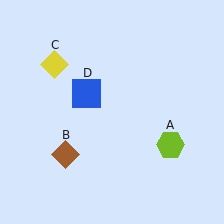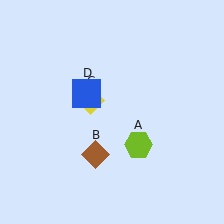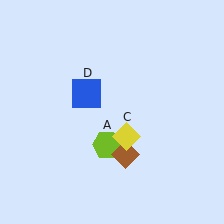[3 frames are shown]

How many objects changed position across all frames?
3 objects changed position: lime hexagon (object A), brown diamond (object B), yellow diamond (object C).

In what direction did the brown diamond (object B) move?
The brown diamond (object B) moved right.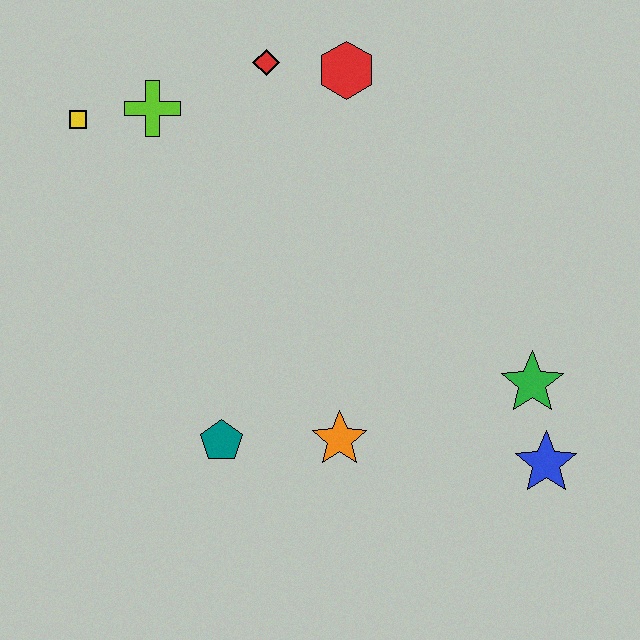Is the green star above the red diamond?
No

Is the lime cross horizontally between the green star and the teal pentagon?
No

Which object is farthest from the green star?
The yellow square is farthest from the green star.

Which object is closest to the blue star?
The green star is closest to the blue star.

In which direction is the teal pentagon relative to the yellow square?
The teal pentagon is below the yellow square.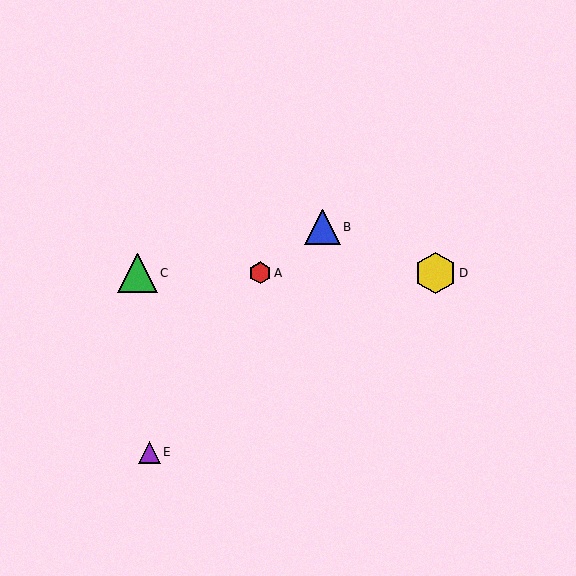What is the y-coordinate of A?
Object A is at y≈273.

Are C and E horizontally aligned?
No, C is at y≈273 and E is at y≈452.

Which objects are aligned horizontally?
Objects A, C, D are aligned horizontally.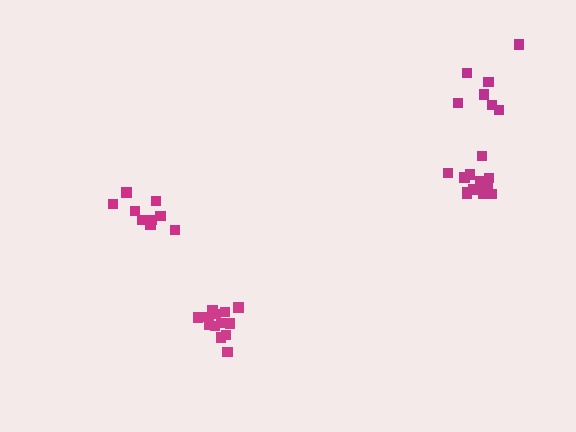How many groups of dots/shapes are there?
There are 4 groups.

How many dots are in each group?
Group 1: 9 dots, Group 2: 13 dots, Group 3: 13 dots, Group 4: 7 dots (42 total).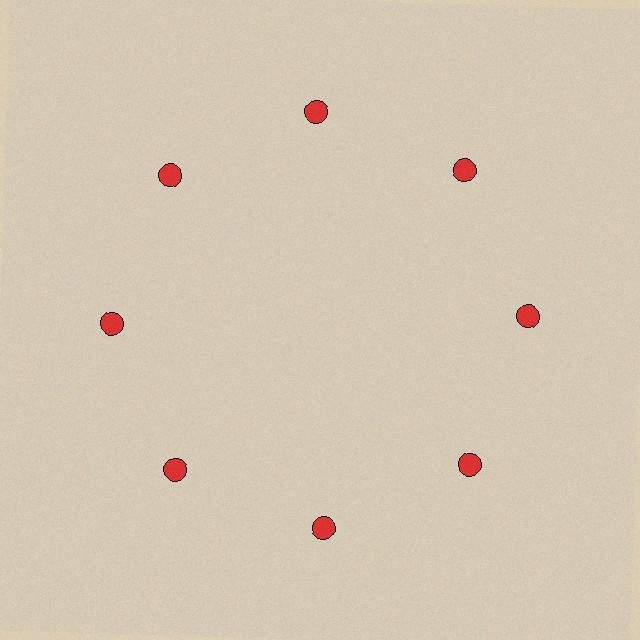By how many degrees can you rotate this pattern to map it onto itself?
The pattern maps onto itself every 45 degrees of rotation.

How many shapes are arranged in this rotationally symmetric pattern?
There are 8 shapes, arranged in 8 groups of 1.